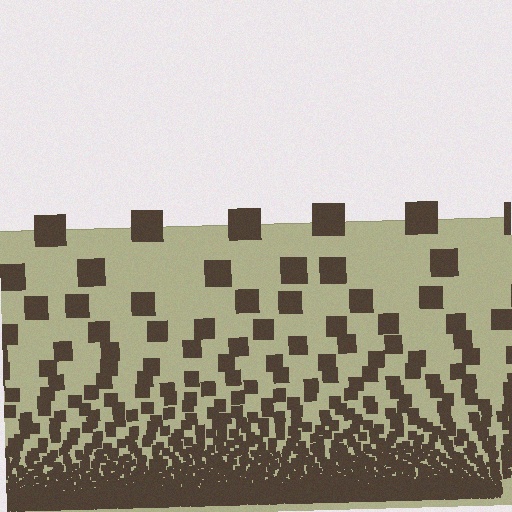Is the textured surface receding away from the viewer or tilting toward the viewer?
The surface appears to tilt toward the viewer. Texture elements get larger and sparser toward the top.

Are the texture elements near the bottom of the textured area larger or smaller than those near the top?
Smaller. The gradient is inverted — elements near the bottom are smaller and denser.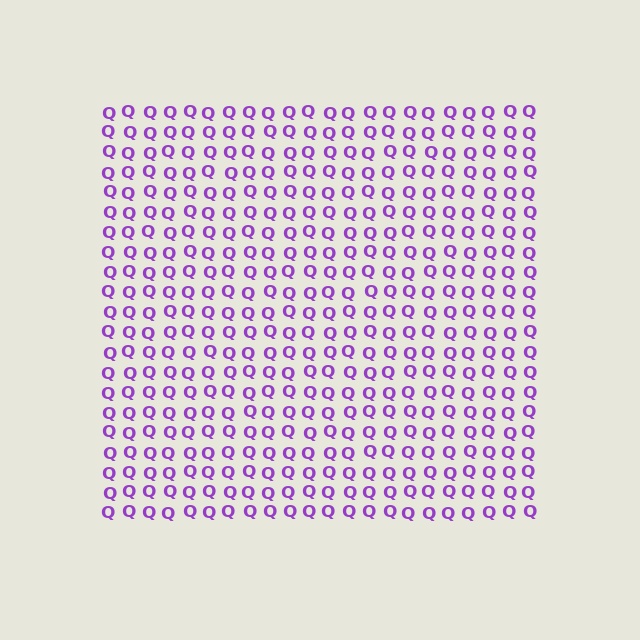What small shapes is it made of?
It is made of small letter Q's.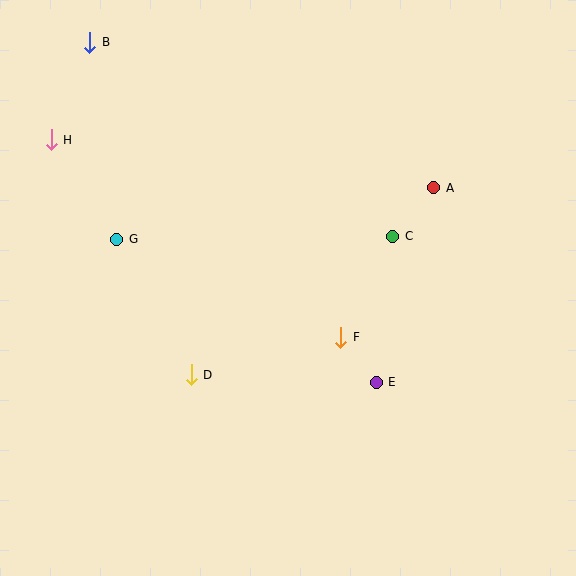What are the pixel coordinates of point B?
Point B is at (90, 42).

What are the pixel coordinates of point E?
Point E is at (376, 382).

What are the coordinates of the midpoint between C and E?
The midpoint between C and E is at (384, 309).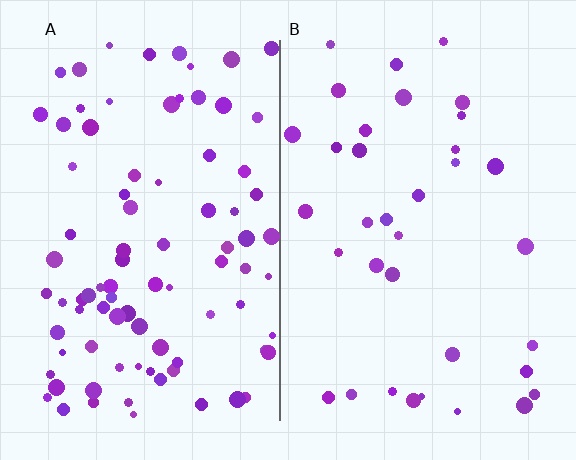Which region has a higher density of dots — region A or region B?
A (the left).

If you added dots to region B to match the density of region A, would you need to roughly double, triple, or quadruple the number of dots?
Approximately triple.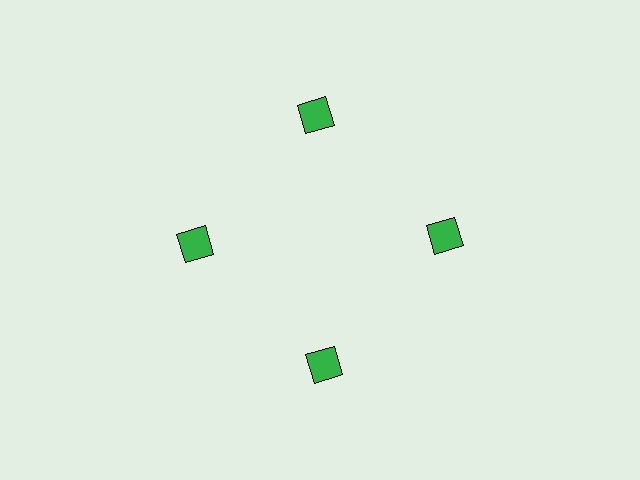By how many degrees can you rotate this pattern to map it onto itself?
The pattern maps onto itself every 90 degrees of rotation.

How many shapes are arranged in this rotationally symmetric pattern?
There are 4 shapes, arranged in 4 groups of 1.